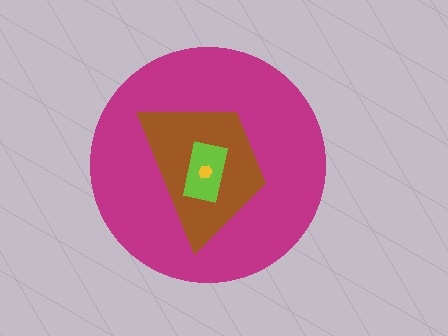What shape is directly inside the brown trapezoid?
The lime rectangle.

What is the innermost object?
The yellow hexagon.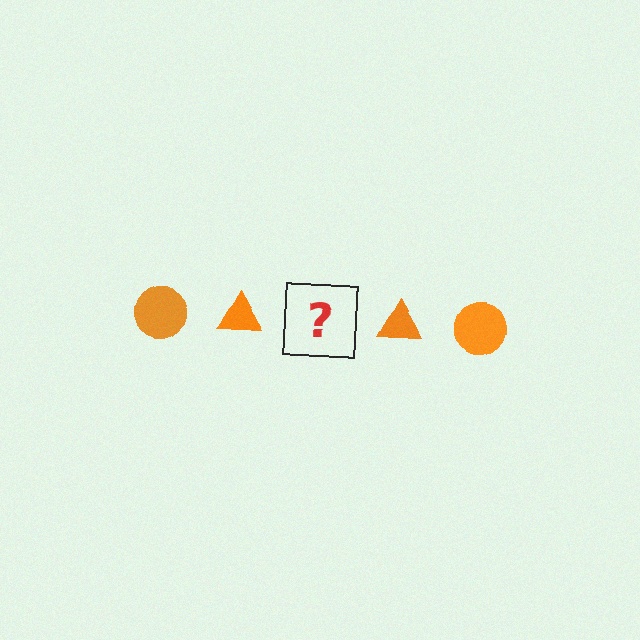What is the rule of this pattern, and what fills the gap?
The rule is that the pattern cycles through circle, triangle shapes in orange. The gap should be filled with an orange circle.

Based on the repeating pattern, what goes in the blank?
The blank should be an orange circle.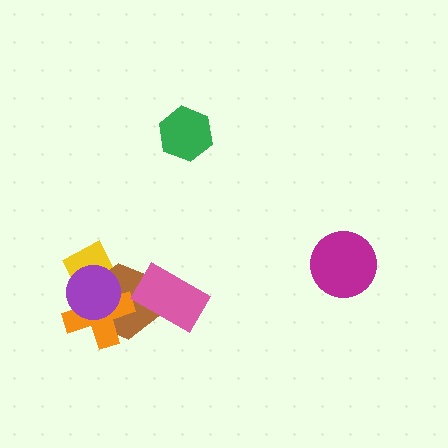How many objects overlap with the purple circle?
3 objects overlap with the purple circle.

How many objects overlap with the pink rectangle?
1 object overlaps with the pink rectangle.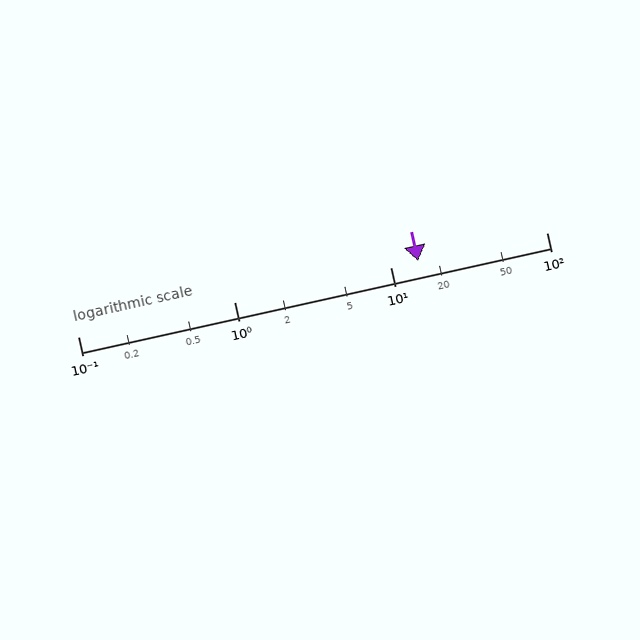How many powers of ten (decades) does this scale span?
The scale spans 3 decades, from 0.1 to 100.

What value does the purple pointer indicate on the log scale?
The pointer indicates approximately 15.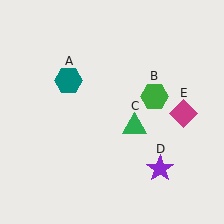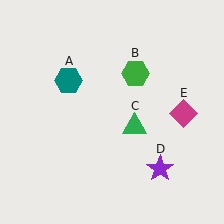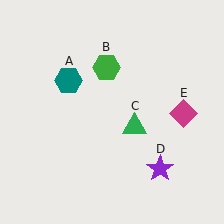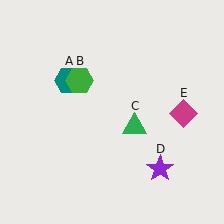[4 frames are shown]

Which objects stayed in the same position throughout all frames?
Teal hexagon (object A) and green triangle (object C) and purple star (object D) and magenta diamond (object E) remained stationary.